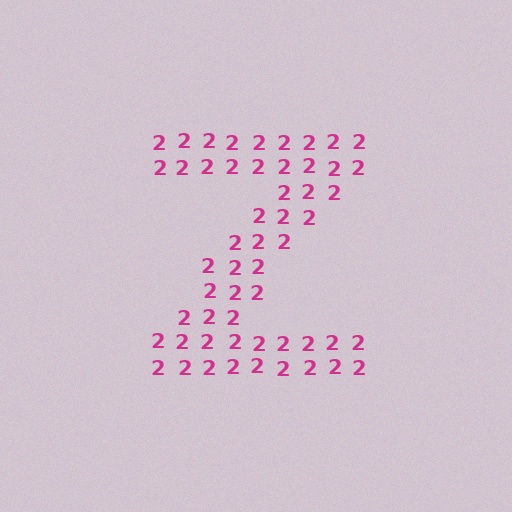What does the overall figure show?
The overall figure shows the letter Z.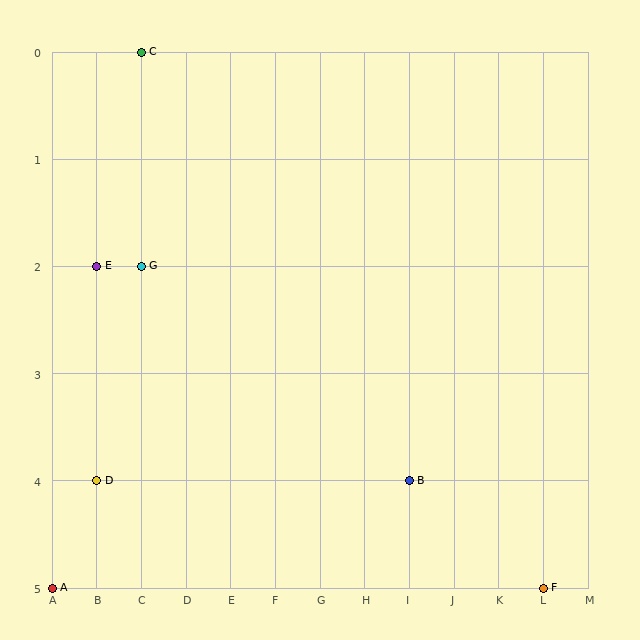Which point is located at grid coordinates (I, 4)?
Point B is at (I, 4).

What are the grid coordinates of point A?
Point A is at grid coordinates (A, 5).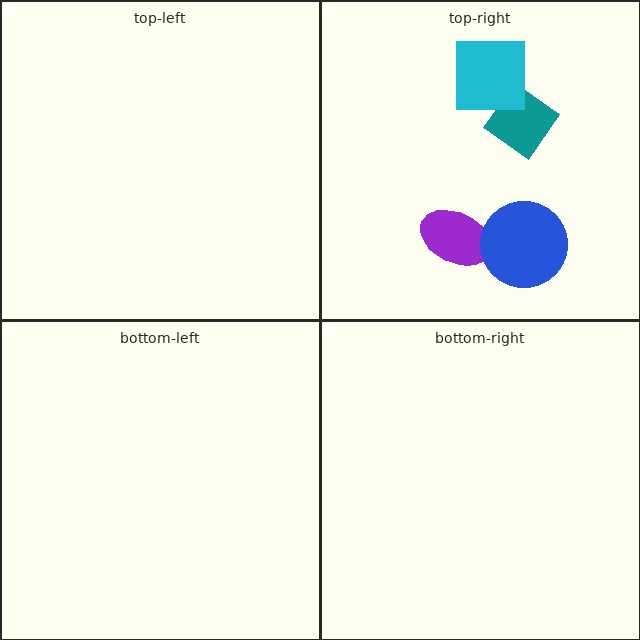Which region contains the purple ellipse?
The top-right region.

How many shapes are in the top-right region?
4.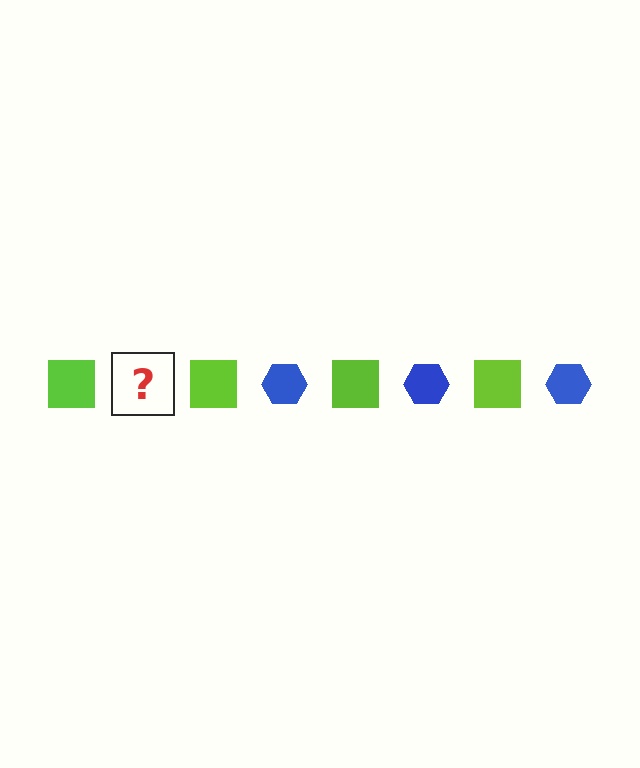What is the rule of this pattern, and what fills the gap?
The rule is that the pattern alternates between lime square and blue hexagon. The gap should be filled with a blue hexagon.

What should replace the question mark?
The question mark should be replaced with a blue hexagon.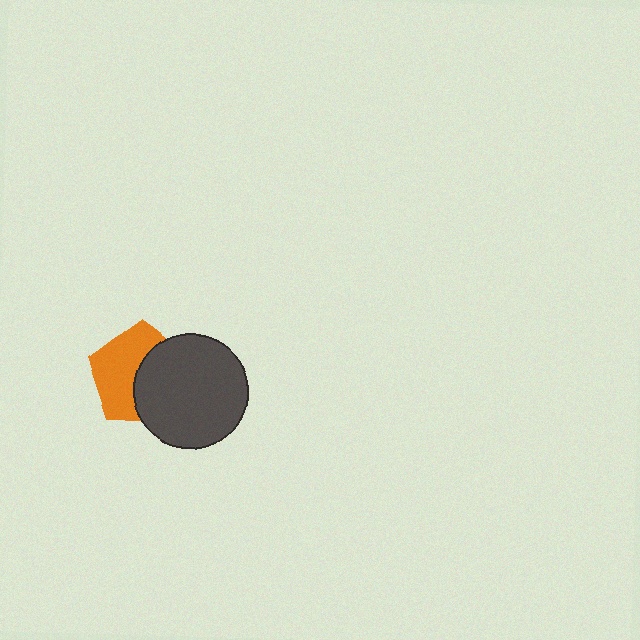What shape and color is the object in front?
The object in front is a dark gray circle.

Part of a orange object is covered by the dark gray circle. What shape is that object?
It is a pentagon.